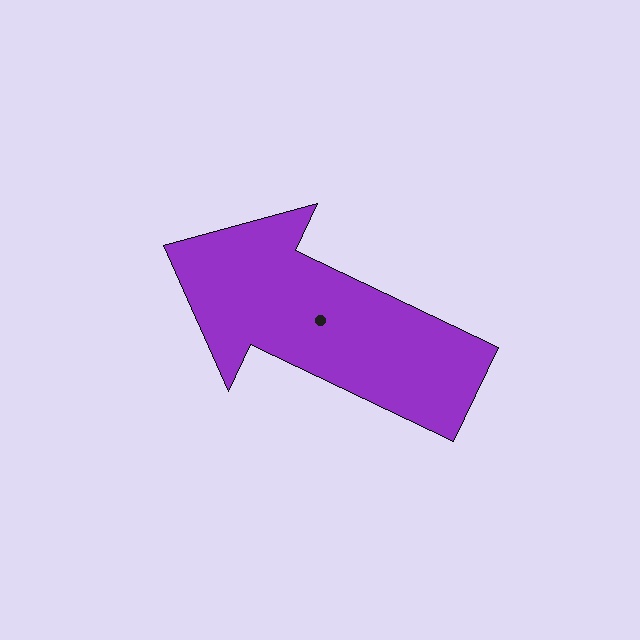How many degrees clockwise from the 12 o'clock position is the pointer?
Approximately 296 degrees.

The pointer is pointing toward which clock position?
Roughly 10 o'clock.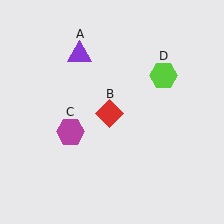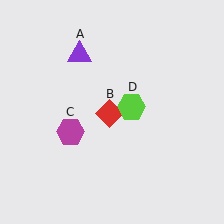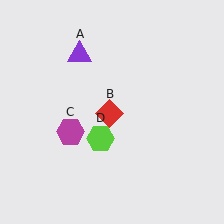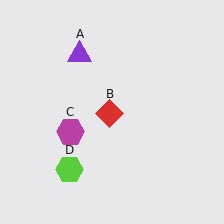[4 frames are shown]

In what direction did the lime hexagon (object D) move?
The lime hexagon (object D) moved down and to the left.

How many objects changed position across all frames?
1 object changed position: lime hexagon (object D).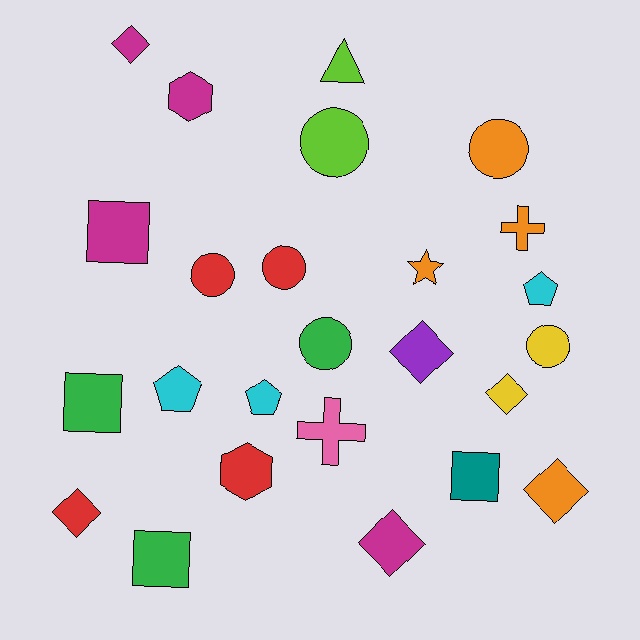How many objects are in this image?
There are 25 objects.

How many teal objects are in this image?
There is 1 teal object.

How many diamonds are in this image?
There are 6 diamonds.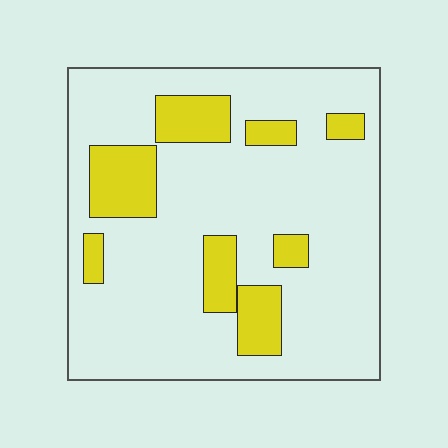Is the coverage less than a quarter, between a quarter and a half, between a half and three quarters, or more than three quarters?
Less than a quarter.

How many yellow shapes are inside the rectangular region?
8.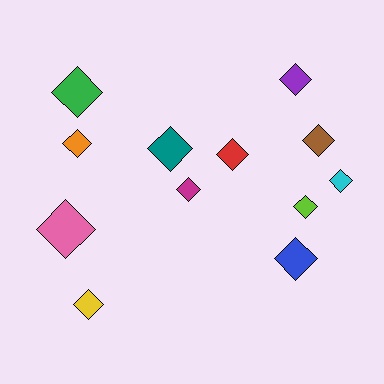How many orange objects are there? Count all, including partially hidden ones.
There is 1 orange object.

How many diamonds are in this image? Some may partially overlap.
There are 12 diamonds.